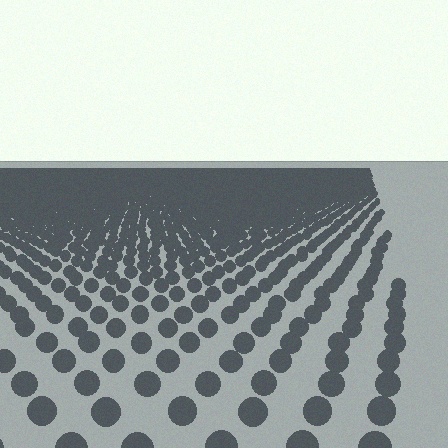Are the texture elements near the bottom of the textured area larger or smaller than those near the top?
Larger. Near the bottom, elements are closer to the viewer and appear at a bigger on-screen size.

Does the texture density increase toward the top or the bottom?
Density increases toward the top.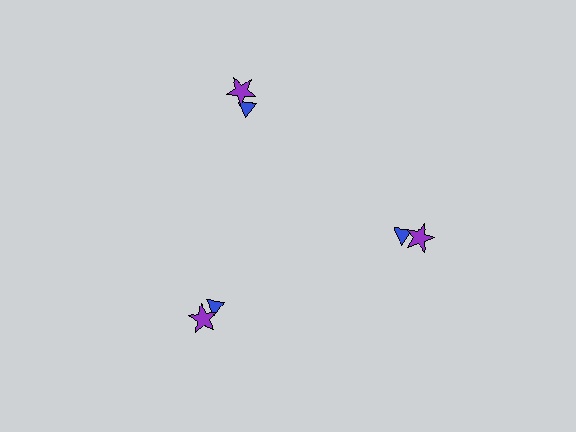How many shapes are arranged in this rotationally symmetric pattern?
There are 6 shapes, arranged in 3 groups of 2.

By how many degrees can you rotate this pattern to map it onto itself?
The pattern maps onto itself every 120 degrees of rotation.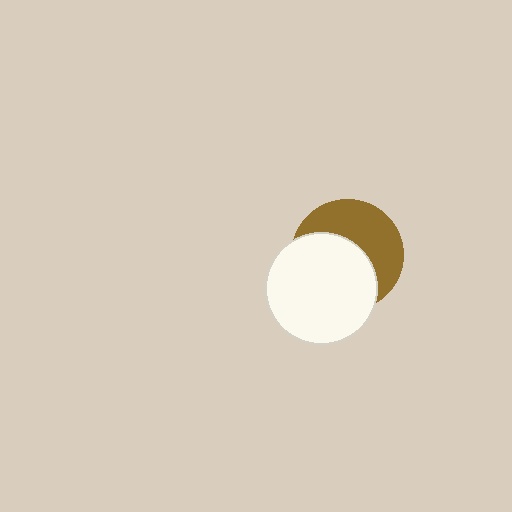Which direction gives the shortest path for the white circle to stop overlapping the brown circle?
Moving toward the lower-left gives the shortest separation.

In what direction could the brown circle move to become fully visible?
The brown circle could move toward the upper-right. That would shift it out from behind the white circle entirely.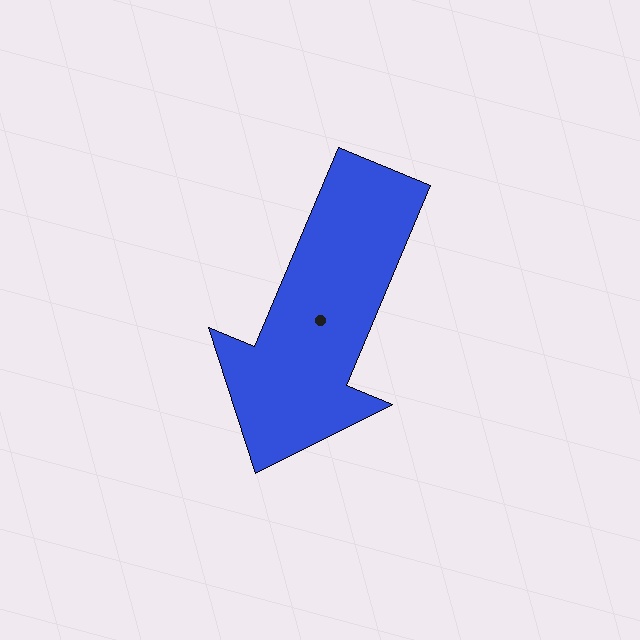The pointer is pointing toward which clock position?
Roughly 7 o'clock.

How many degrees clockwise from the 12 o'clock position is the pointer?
Approximately 203 degrees.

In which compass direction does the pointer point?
Southwest.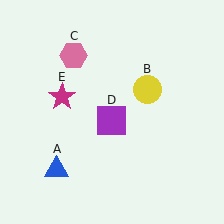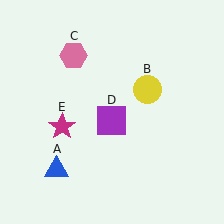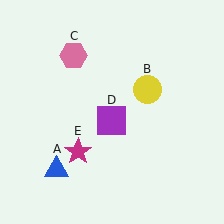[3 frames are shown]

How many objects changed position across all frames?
1 object changed position: magenta star (object E).